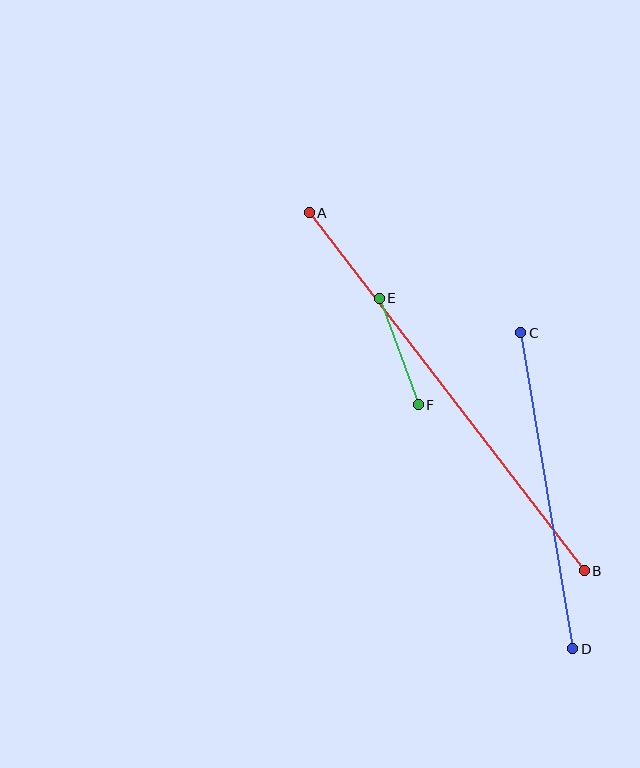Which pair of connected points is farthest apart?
Points A and B are farthest apart.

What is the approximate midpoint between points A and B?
The midpoint is at approximately (447, 392) pixels.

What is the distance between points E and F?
The distance is approximately 113 pixels.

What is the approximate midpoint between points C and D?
The midpoint is at approximately (547, 491) pixels.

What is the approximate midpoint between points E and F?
The midpoint is at approximately (399, 351) pixels.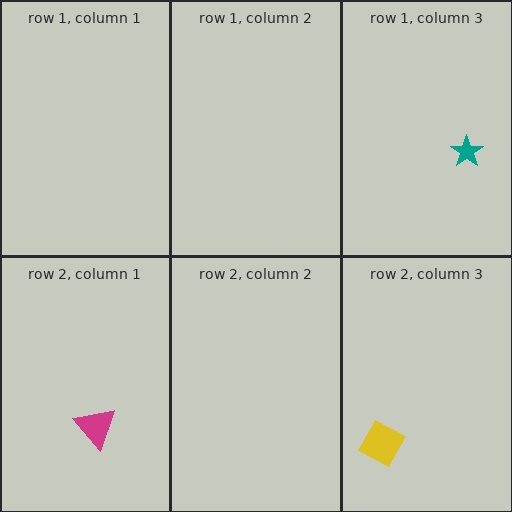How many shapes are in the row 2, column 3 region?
1.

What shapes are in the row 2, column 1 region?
The magenta triangle.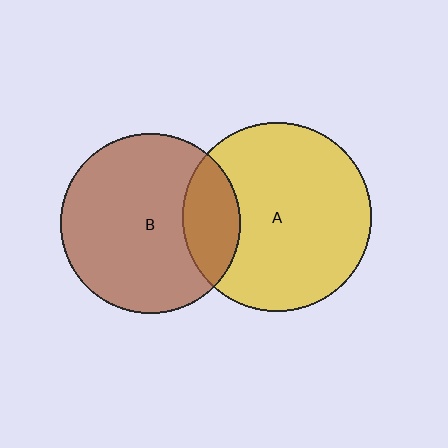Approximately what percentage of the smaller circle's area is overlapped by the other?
Approximately 20%.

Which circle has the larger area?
Circle A (yellow).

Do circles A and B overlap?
Yes.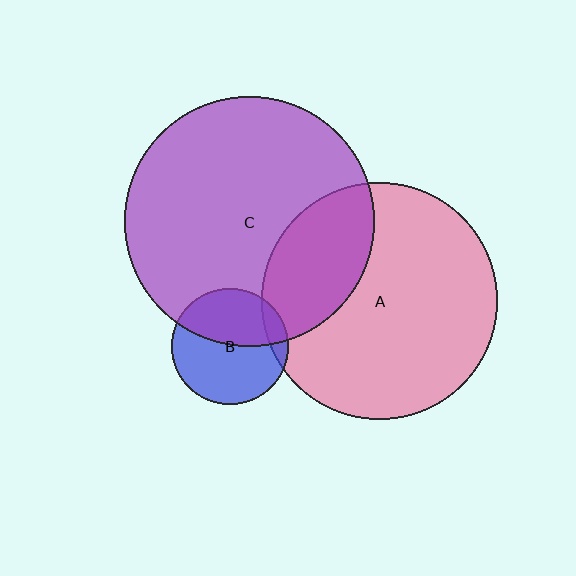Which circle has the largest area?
Circle C (purple).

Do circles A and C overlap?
Yes.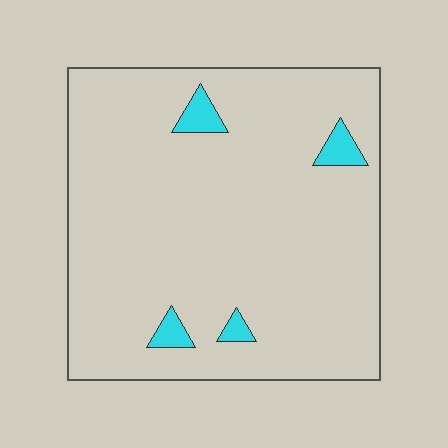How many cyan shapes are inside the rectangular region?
4.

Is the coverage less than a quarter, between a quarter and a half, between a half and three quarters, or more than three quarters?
Less than a quarter.